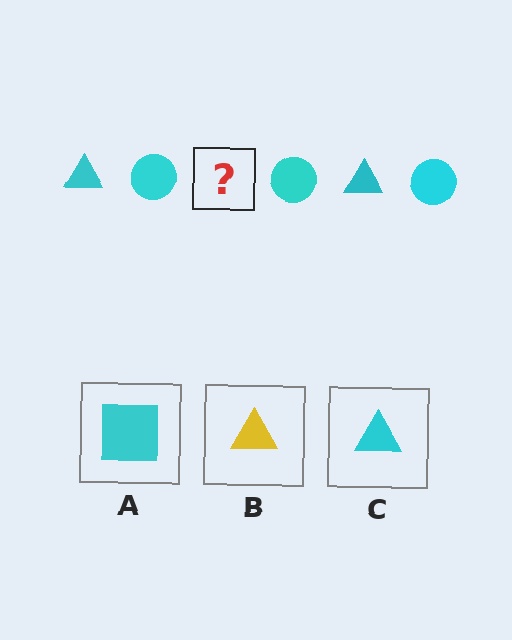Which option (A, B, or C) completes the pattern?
C.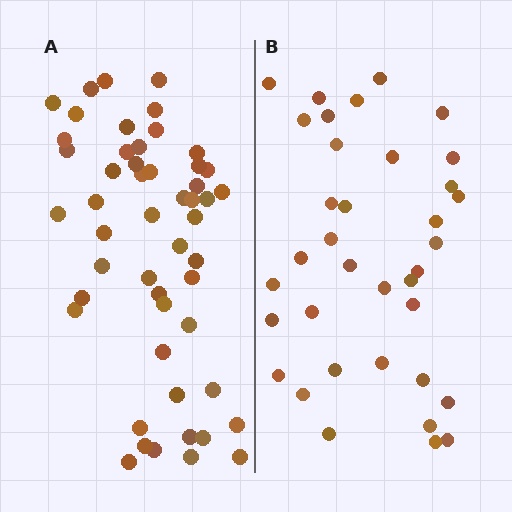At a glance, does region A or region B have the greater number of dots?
Region A (the left region) has more dots.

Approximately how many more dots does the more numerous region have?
Region A has approximately 15 more dots than region B.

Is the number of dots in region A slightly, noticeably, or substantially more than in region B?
Region A has noticeably more, but not dramatically so. The ratio is roughly 1.4 to 1.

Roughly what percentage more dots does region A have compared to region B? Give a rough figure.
About 40% more.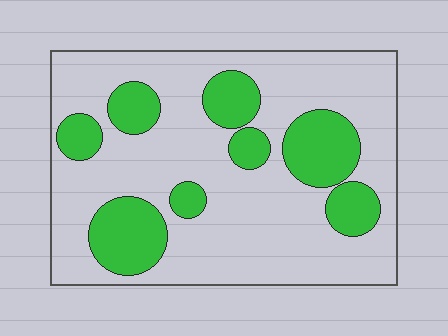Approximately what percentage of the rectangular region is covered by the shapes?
Approximately 25%.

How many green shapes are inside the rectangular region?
8.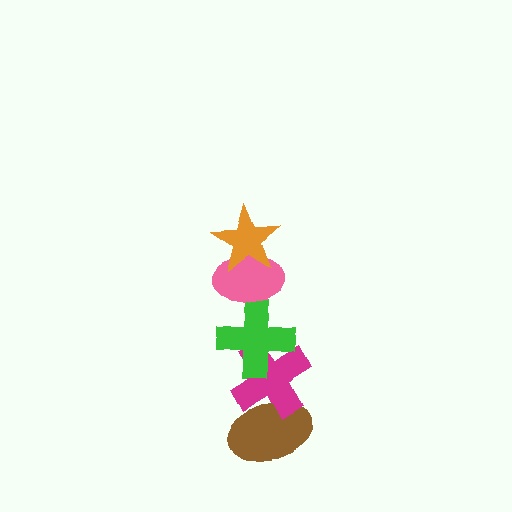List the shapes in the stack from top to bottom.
From top to bottom: the orange star, the pink ellipse, the green cross, the magenta cross, the brown ellipse.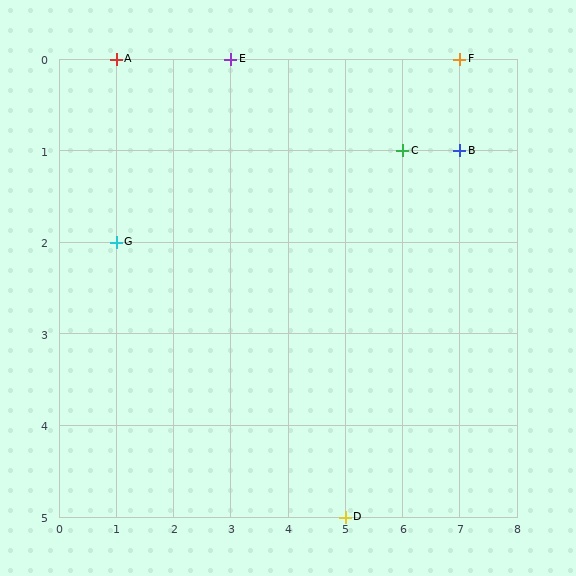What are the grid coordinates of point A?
Point A is at grid coordinates (1, 0).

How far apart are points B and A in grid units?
Points B and A are 6 columns and 1 row apart (about 6.1 grid units diagonally).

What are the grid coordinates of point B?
Point B is at grid coordinates (7, 1).